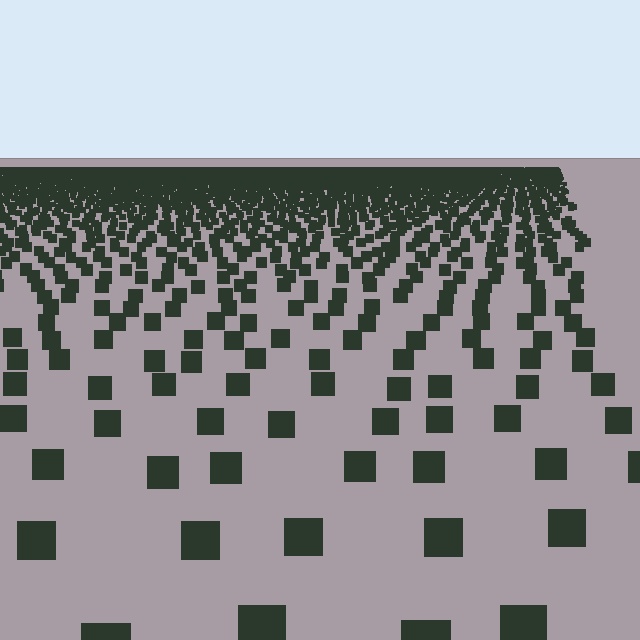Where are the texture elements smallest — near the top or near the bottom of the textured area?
Near the top.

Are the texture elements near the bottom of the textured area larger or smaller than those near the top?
Larger. Near the bottom, elements are closer to the viewer and appear at a bigger on-screen size.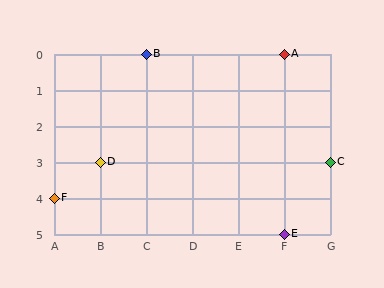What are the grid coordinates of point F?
Point F is at grid coordinates (A, 4).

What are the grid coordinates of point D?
Point D is at grid coordinates (B, 3).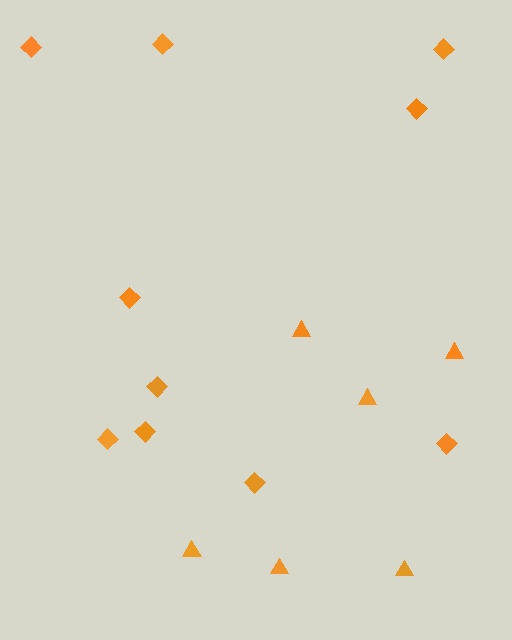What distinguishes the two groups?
There are 2 groups: one group of diamonds (10) and one group of triangles (6).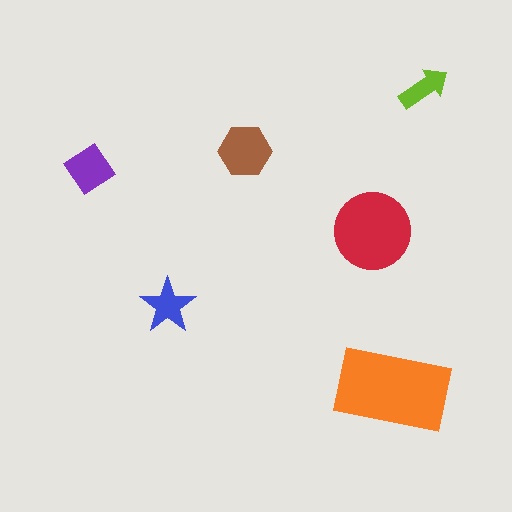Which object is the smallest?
The lime arrow.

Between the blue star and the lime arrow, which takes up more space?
The blue star.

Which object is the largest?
The orange rectangle.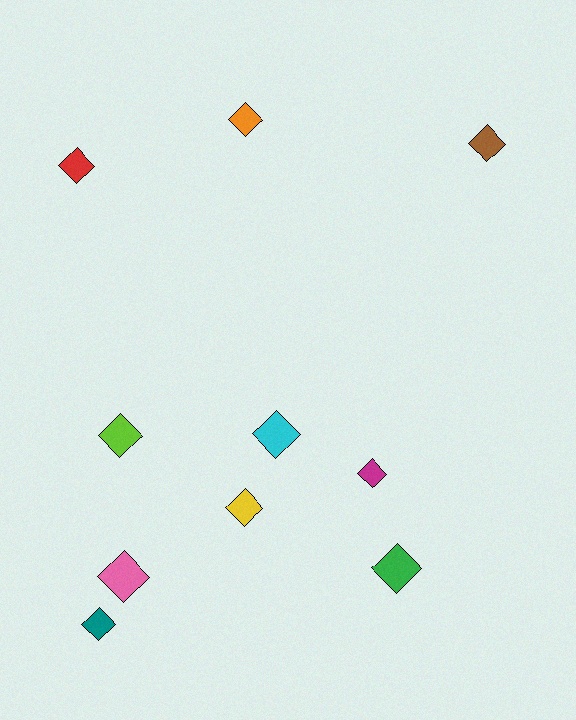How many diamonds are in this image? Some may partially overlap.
There are 10 diamonds.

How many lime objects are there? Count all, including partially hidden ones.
There is 1 lime object.